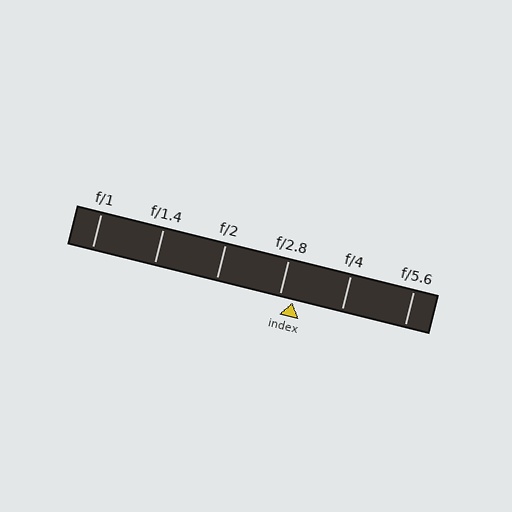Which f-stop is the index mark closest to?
The index mark is closest to f/2.8.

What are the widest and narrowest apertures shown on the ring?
The widest aperture shown is f/1 and the narrowest is f/5.6.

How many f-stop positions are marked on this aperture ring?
There are 6 f-stop positions marked.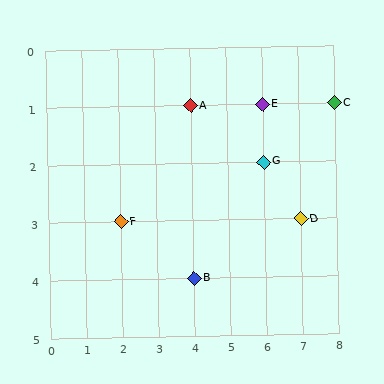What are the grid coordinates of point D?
Point D is at grid coordinates (7, 3).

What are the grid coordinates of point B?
Point B is at grid coordinates (4, 4).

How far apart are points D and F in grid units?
Points D and F are 5 columns apart.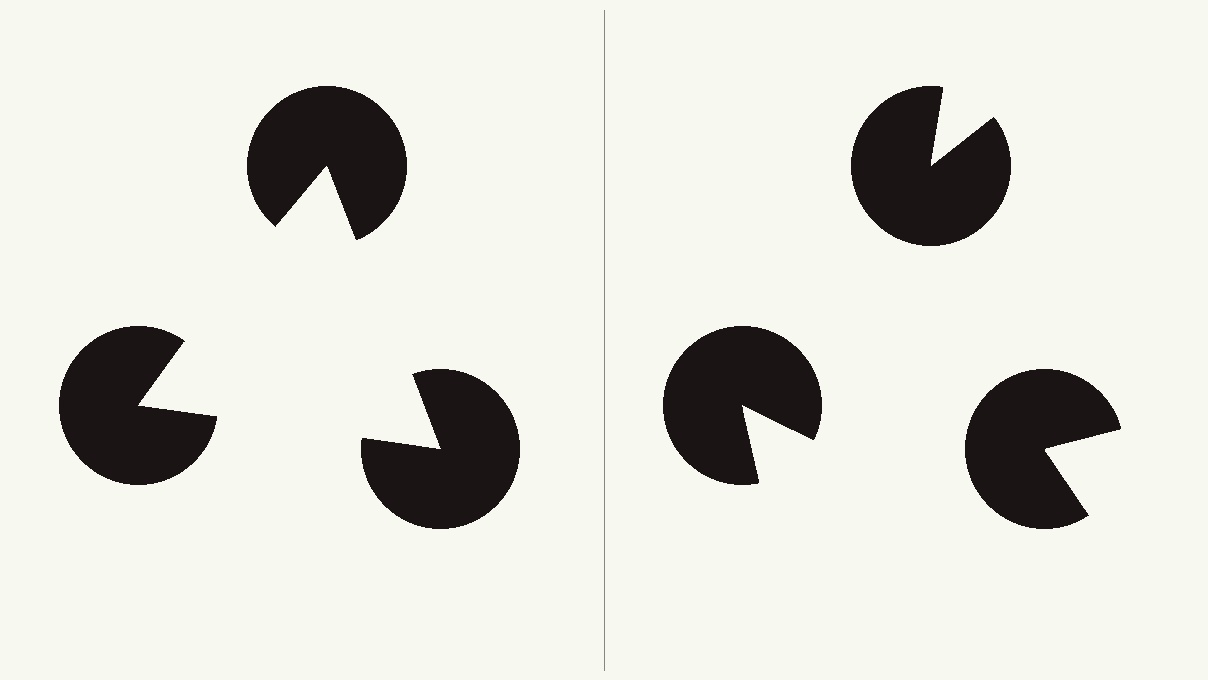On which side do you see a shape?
An illusory triangle appears on the left side. On the right side the wedge cuts are rotated, so no coherent shape forms.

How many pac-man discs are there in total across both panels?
6 — 3 on each side.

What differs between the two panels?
The pac-man discs are positioned identically on both sides; only the wedge orientations differ. On the left they align to a triangle; on the right they are misaligned.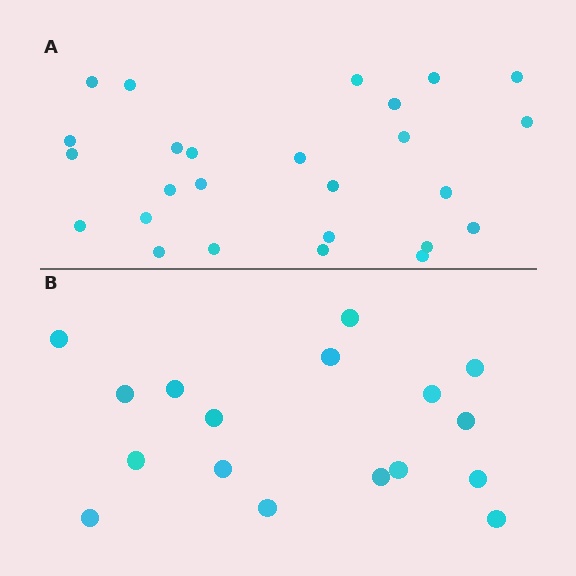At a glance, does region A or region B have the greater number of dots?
Region A (the top region) has more dots.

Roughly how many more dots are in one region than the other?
Region A has roughly 8 or so more dots than region B.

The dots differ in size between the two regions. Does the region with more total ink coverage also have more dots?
No. Region B has more total ink coverage because its dots are larger, but region A actually contains more individual dots. Total area can be misleading — the number of items is what matters here.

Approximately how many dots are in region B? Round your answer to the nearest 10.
About 20 dots. (The exact count is 17, which rounds to 20.)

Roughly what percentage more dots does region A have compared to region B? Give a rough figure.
About 55% more.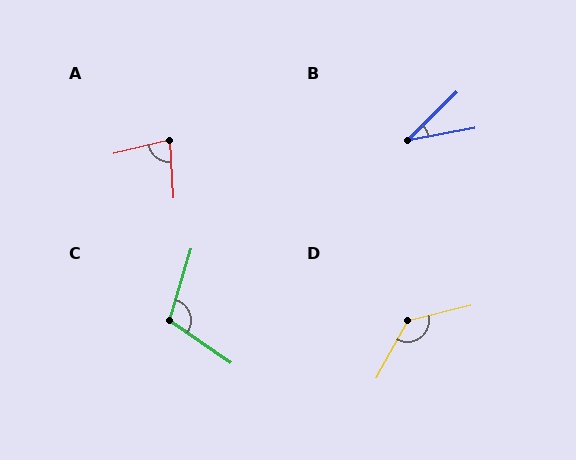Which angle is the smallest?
B, at approximately 34 degrees.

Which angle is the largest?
D, at approximately 132 degrees.